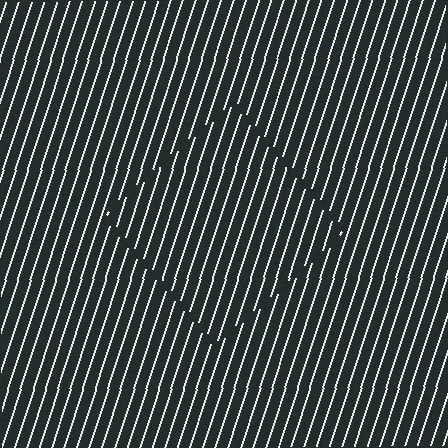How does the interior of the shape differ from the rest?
The interior of the shape contains the same grating, shifted by half a period — the contour is defined by the phase discontinuity where line-ends from the inner and outer gratings abut.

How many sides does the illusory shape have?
4 sides — the line-ends trace a square.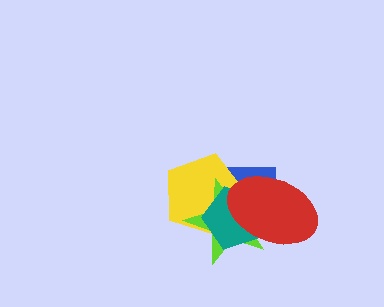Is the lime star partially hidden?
Yes, it is partially covered by another shape.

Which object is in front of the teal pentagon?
The red ellipse is in front of the teal pentagon.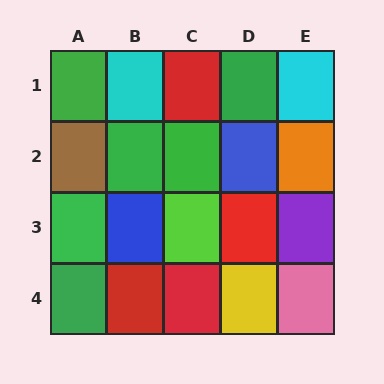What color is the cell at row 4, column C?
Red.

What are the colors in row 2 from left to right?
Brown, green, green, blue, orange.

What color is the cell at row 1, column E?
Cyan.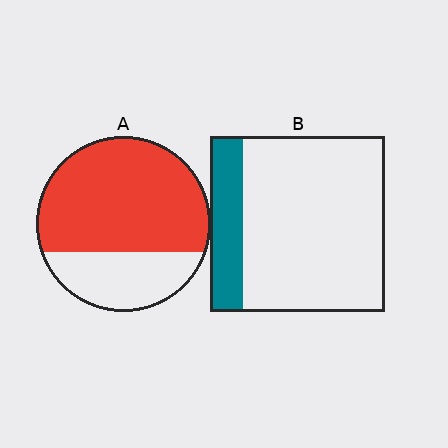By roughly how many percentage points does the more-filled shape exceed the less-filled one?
By roughly 50 percentage points (A over B).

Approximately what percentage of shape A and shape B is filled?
A is approximately 70% and B is approximately 20%.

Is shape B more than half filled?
No.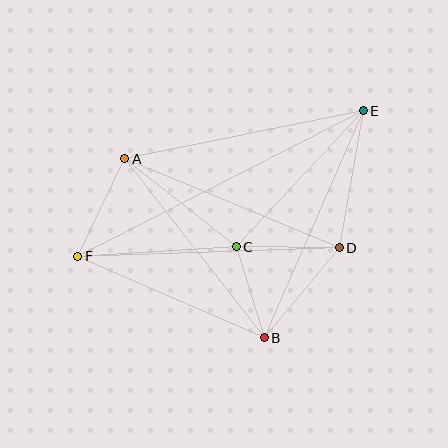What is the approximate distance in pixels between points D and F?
The distance between D and F is approximately 262 pixels.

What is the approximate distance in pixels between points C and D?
The distance between C and D is approximately 103 pixels.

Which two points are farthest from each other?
Points E and F are farthest from each other.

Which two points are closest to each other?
Points B and C are closest to each other.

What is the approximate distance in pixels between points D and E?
The distance between D and E is approximately 139 pixels.